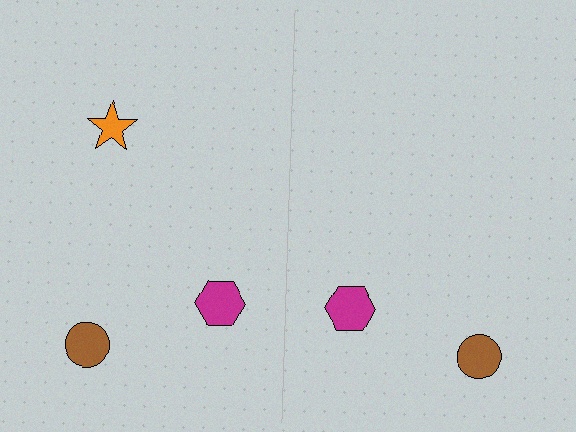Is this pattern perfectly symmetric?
No, the pattern is not perfectly symmetric. A orange star is missing from the right side.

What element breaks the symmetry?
A orange star is missing from the right side.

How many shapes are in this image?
There are 5 shapes in this image.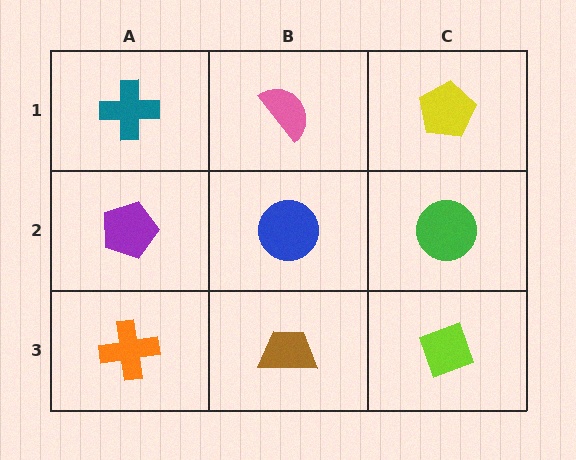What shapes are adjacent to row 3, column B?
A blue circle (row 2, column B), an orange cross (row 3, column A), a lime diamond (row 3, column C).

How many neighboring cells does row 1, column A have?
2.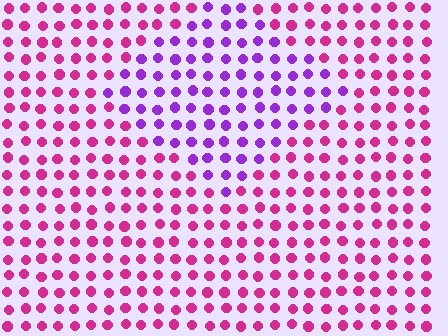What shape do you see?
I see a diamond.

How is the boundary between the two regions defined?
The boundary is defined purely by a slight shift in hue (about 44 degrees). Spacing, size, and orientation are identical on both sides.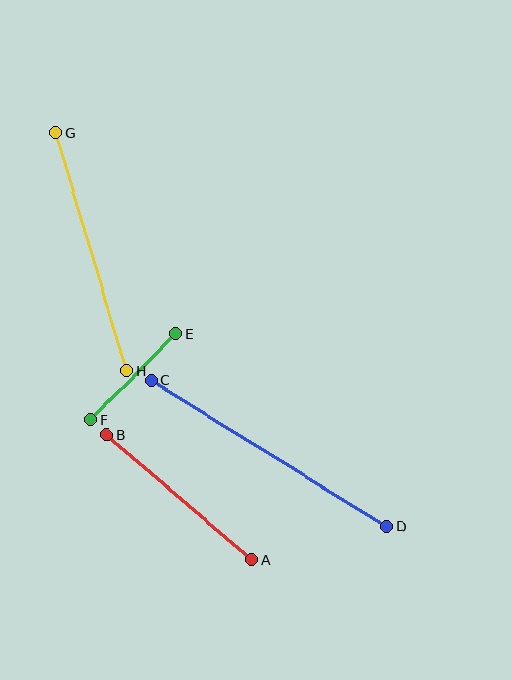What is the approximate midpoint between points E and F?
The midpoint is at approximately (133, 377) pixels.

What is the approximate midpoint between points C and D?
The midpoint is at approximately (269, 453) pixels.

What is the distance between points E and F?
The distance is approximately 121 pixels.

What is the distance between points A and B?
The distance is approximately 192 pixels.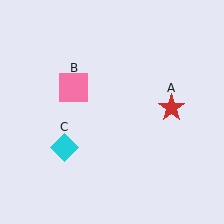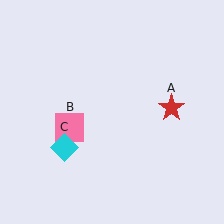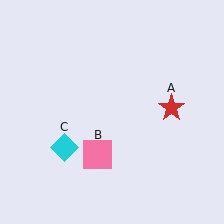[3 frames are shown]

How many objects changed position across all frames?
1 object changed position: pink square (object B).